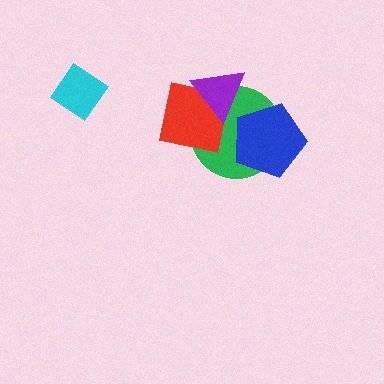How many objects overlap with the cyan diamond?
0 objects overlap with the cyan diamond.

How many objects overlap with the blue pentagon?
1 object overlaps with the blue pentagon.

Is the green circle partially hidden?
Yes, it is partially covered by another shape.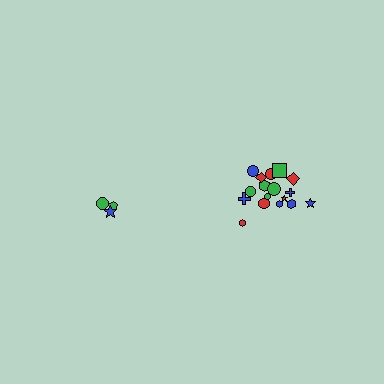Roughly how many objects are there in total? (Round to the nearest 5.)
Roughly 20 objects in total.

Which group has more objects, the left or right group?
The right group.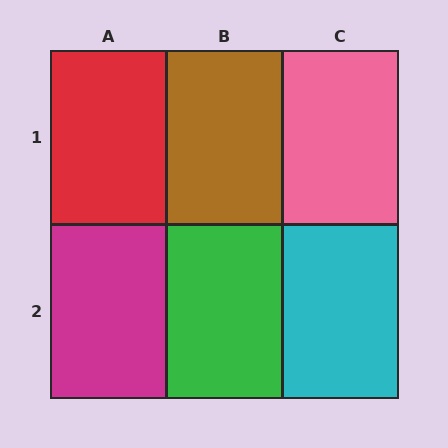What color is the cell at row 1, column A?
Red.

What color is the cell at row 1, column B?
Brown.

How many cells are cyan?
1 cell is cyan.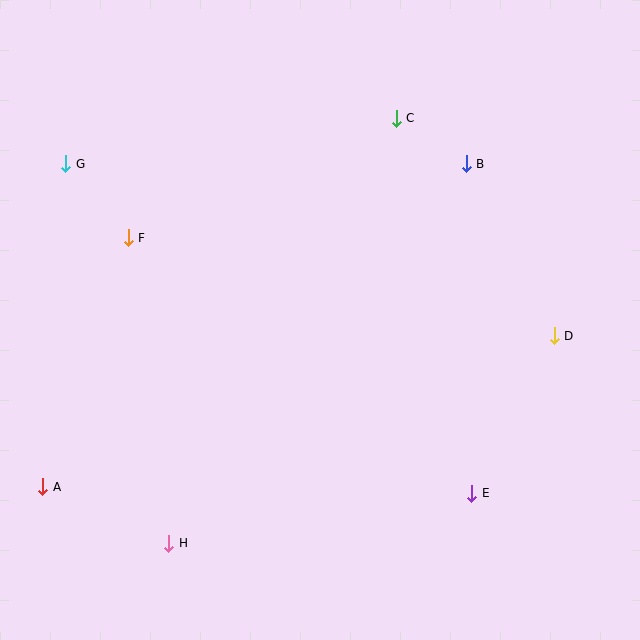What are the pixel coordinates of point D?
Point D is at (554, 336).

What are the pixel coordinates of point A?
Point A is at (43, 487).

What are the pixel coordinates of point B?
Point B is at (466, 164).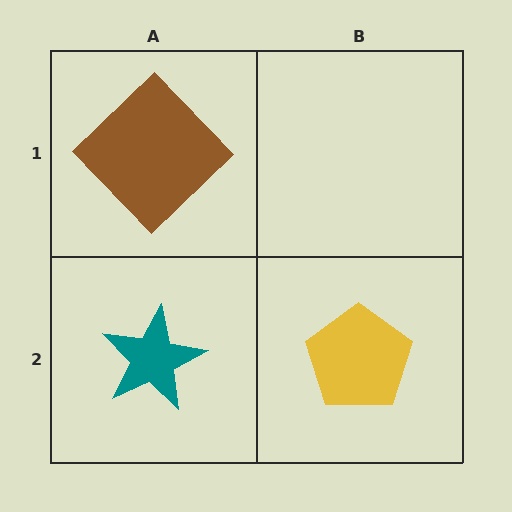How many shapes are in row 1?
1 shape.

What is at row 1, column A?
A brown diamond.